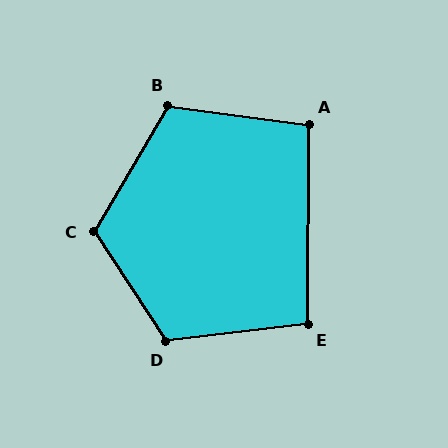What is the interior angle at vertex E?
Approximately 97 degrees (obtuse).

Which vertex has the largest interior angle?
D, at approximately 117 degrees.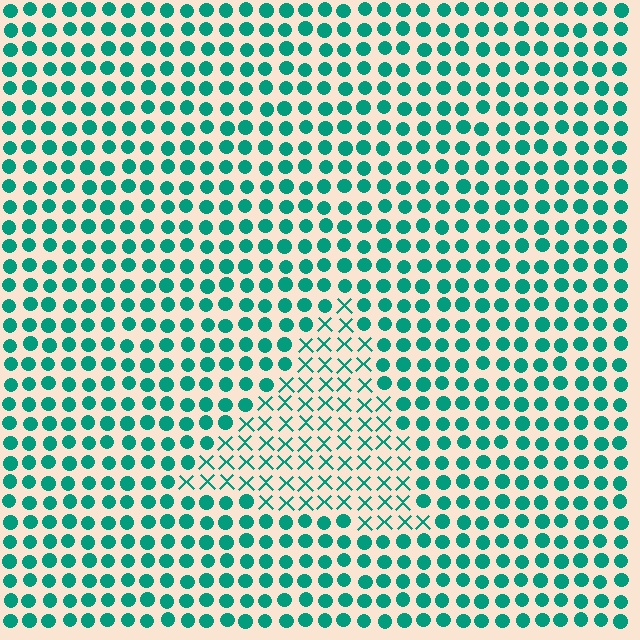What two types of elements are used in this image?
The image uses X marks inside the triangle region and circles outside it.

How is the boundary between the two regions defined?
The boundary is defined by a change in element shape: X marks inside vs. circles outside. All elements share the same color and spacing.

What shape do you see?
I see a triangle.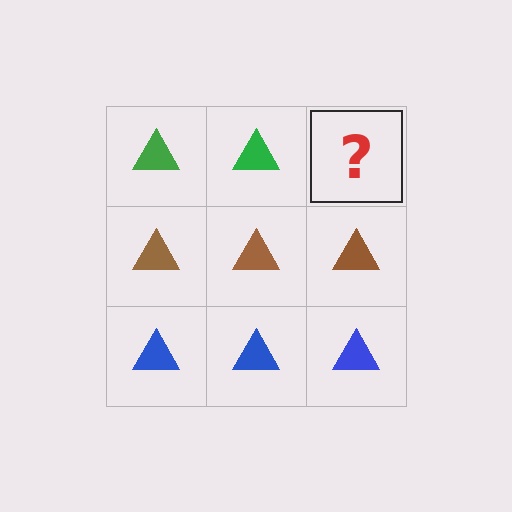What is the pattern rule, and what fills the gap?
The rule is that each row has a consistent color. The gap should be filled with a green triangle.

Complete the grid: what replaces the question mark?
The question mark should be replaced with a green triangle.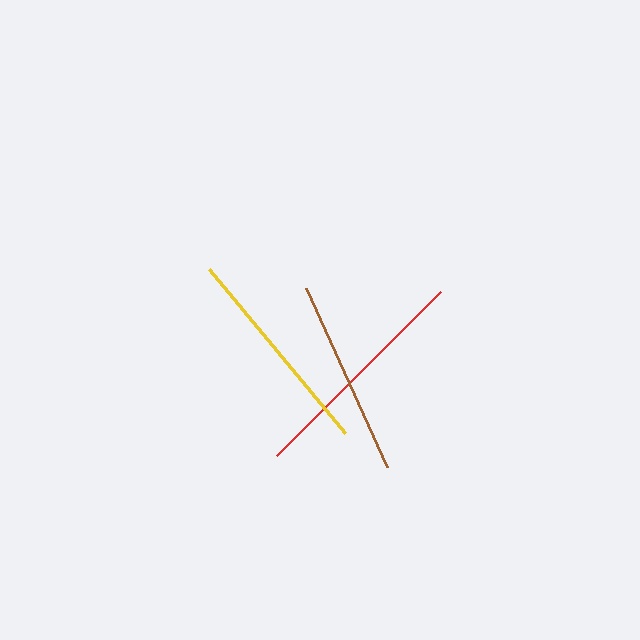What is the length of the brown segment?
The brown segment is approximately 195 pixels long.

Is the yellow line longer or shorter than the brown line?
The yellow line is longer than the brown line.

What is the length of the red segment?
The red segment is approximately 232 pixels long.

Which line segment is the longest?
The red line is the longest at approximately 232 pixels.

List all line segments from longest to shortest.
From longest to shortest: red, yellow, brown.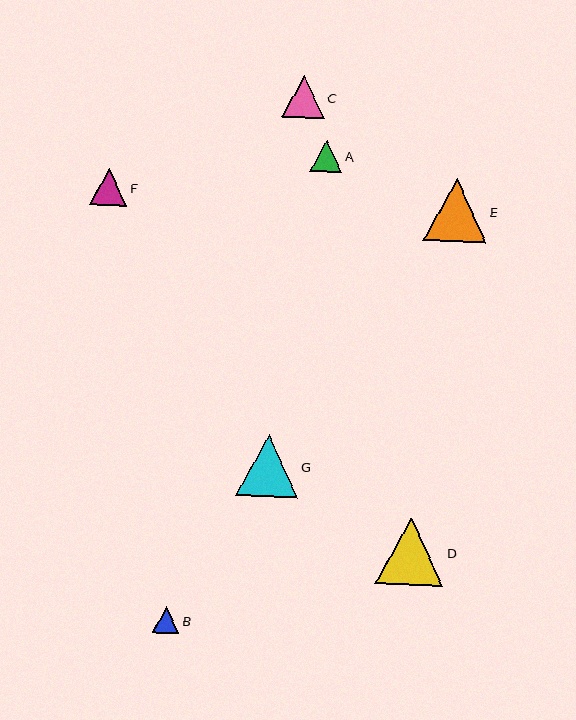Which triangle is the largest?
Triangle D is the largest with a size of approximately 68 pixels.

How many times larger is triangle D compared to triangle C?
Triangle D is approximately 1.6 times the size of triangle C.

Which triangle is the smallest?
Triangle B is the smallest with a size of approximately 26 pixels.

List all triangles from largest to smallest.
From largest to smallest: D, E, G, C, F, A, B.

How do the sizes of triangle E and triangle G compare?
Triangle E and triangle G are approximately the same size.